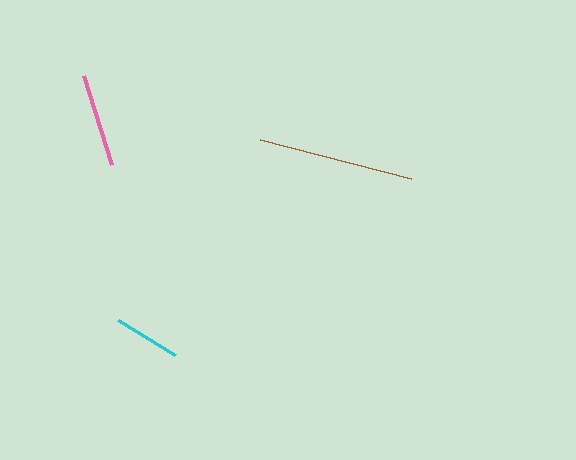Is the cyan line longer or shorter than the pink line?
The pink line is longer than the cyan line.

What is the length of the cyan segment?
The cyan segment is approximately 67 pixels long.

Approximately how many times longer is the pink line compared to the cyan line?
The pink line is approximately 1.4 times the length of the cyan line.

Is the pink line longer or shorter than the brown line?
The brown line is longer than the pink line.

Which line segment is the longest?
The brown line is the longest at approximately 155 pixels.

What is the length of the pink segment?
The pink segment is approximately 93 pixels long.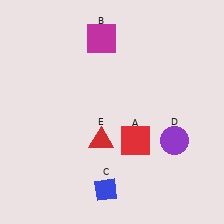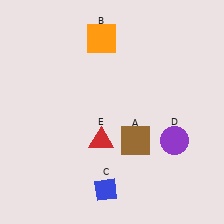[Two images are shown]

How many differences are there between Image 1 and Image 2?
There are 2 differences between the two images.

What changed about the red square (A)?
In Image 1, A is red. In Image 2, it changed to brown.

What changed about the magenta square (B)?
In Image 1, B is magenta. In Image 2, it changed to orange.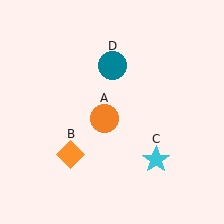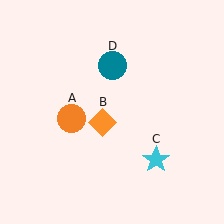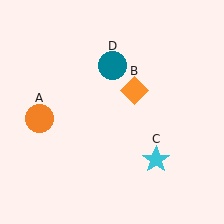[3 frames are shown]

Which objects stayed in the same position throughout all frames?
Cyan star (object C) and teal circle (object D) remained stationary.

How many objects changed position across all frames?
2 objects changed position: orange circle (object A), orange diamond (object B).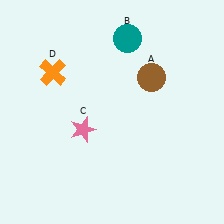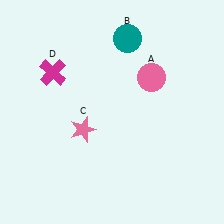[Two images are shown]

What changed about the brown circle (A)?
In Image 1, A is brown. In Image 2, it changed to pink.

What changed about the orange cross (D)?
In Image 1, D is orange. In Image 2, it changed to magenta.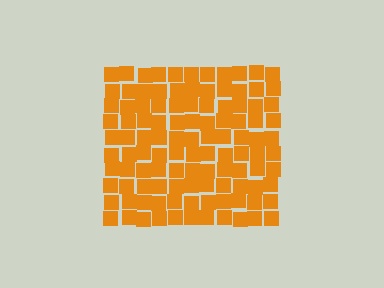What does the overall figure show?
The overall figure shows a square.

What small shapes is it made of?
It is made of small squares.